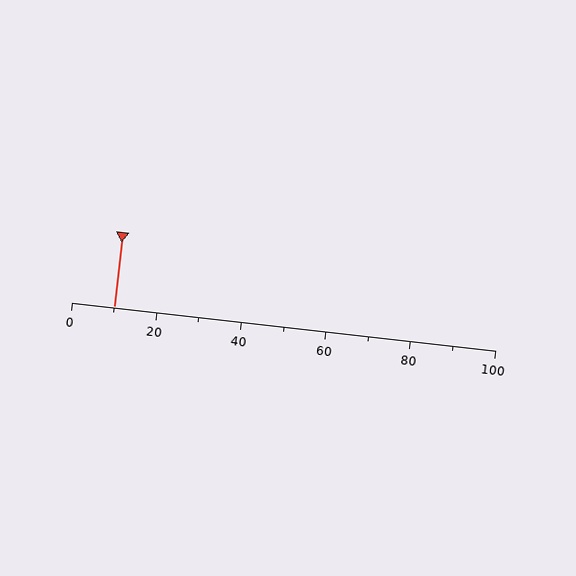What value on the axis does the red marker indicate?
The marker indicates approximately 10.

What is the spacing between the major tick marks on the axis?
The major ticks are spaced 20 apart.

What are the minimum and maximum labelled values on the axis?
The axis runs from 0 to 100.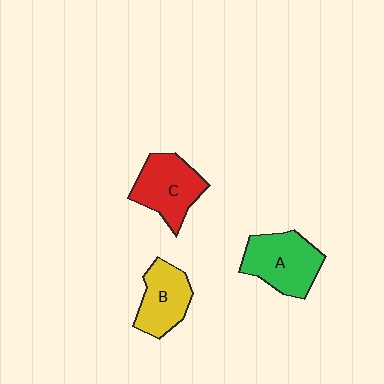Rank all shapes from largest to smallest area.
From largest to smallest: A (green), C (red), B (yellow).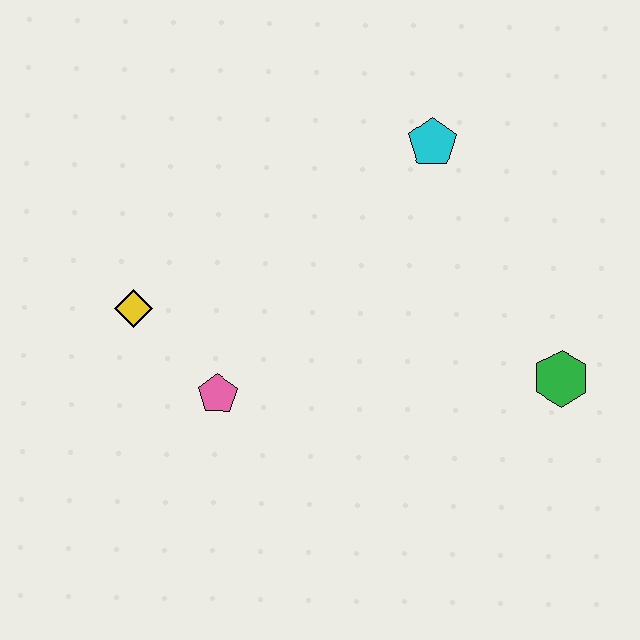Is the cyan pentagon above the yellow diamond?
Yes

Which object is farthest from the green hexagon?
The yellow diamond is farthest from the green hexagon.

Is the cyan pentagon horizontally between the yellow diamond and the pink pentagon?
No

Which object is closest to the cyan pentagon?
The green hexagon is closest to the cyan pentagon.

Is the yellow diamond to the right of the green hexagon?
No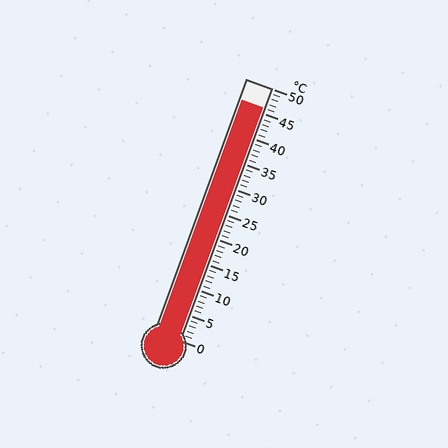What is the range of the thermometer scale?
The thermometer scale ranges from 0°C to 50°C.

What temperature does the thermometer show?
The thermometer shows approximately 46°C.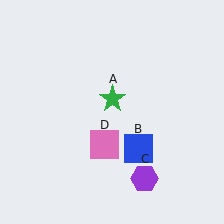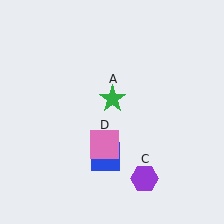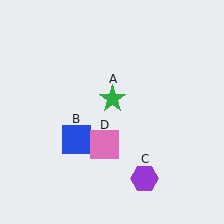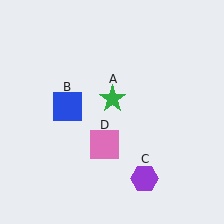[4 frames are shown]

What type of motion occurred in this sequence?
The blue square (object B) rotated clockwise around the center of the scene.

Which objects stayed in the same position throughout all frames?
Green star (object A) and purple hexagon (object C) and pink square (object D) remained stationary.